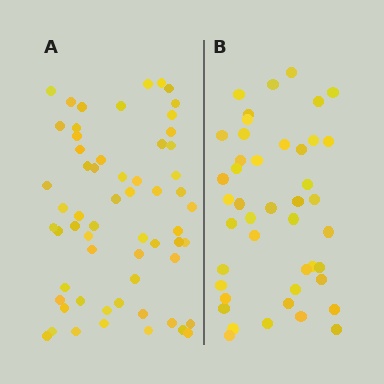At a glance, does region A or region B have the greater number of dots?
Region A (the left region) has more dots.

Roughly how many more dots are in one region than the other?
Region A has approximately 15 more dots than region B.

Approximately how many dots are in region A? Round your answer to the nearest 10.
About 60 dots.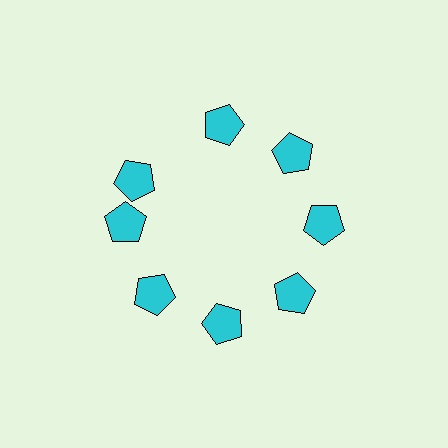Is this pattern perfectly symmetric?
No. The 8 cyan pentagons are arranged in a ring, but one element near the 10 o'clock position is rotated out of alignment along the ring, breaking the 8-fold rotational symmetry.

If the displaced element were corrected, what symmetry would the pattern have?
It would have 8-fold rotational symmetry — the pattern would map onto itself every 45 degrees.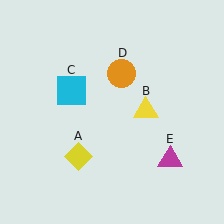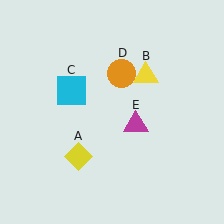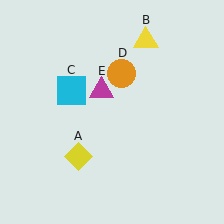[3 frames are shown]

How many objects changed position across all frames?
2 objects changed position: yellow triangle (object B), magenta triangle (object E).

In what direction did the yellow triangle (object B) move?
The yellow triangle (object B) moved up.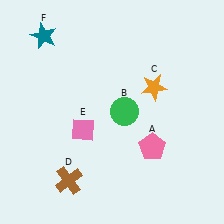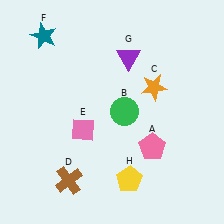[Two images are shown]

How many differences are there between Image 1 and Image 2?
There are 2 differences between the two images.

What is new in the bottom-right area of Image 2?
A yellow pentagon (H) was added in the bottom-right area of Image 2.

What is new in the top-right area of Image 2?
A purple triangle (G) was added in the top-right area of Image 2.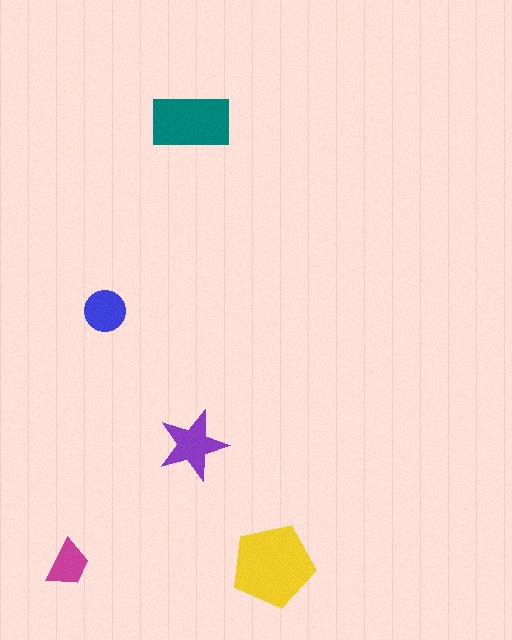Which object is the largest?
The yellow pentagon.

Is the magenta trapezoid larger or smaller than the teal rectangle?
Smaller.